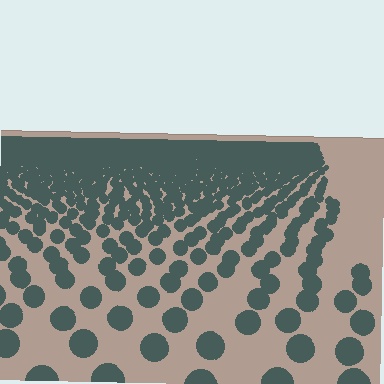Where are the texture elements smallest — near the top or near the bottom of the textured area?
Near the top.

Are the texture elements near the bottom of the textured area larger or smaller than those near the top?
Larger. Near the bottom, elements are closer to the viewer and appear at a bigger on-screen size.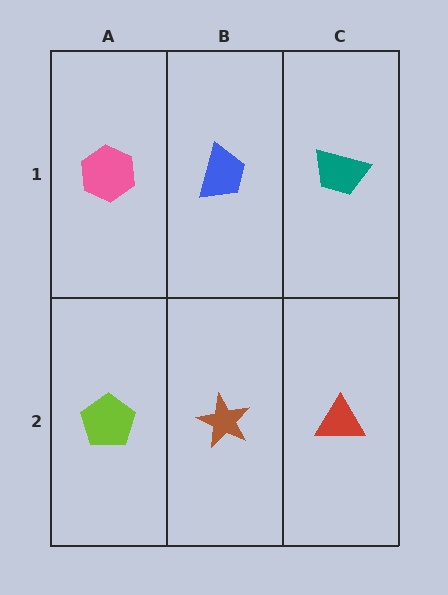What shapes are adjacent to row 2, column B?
A blue trapezoid (row 1, column B), a lime pentagon (row 2, column A), a red triangle (row 2, column C).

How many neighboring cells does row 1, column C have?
2.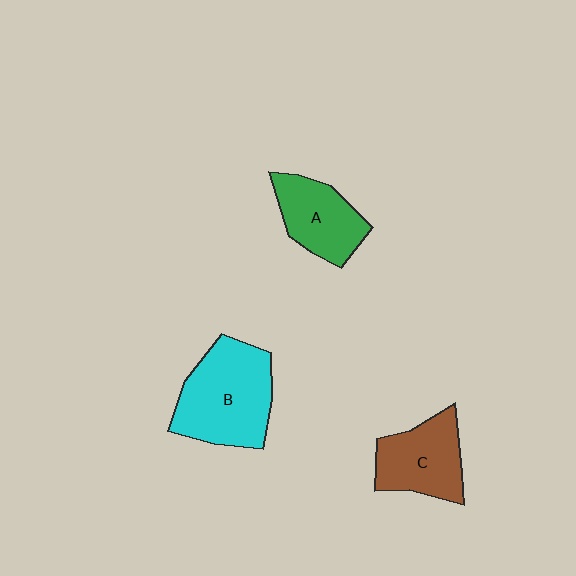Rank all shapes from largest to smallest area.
From largest to smallest: B (cyan), C (brown), A (green).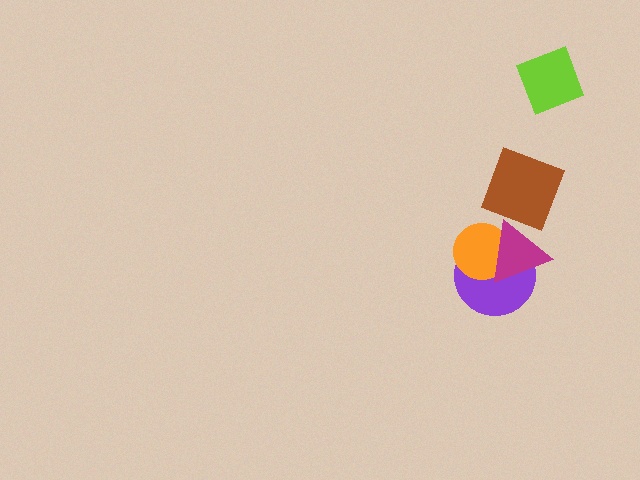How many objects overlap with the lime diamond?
0 objects overlap with the lime diamond.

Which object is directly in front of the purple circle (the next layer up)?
The orange circle is directly in front of the purple circle.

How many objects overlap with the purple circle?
2 objects overlap with the purple circle.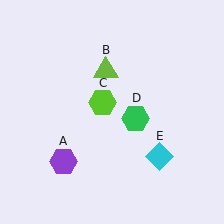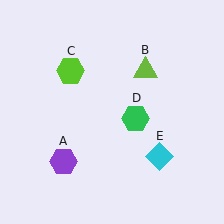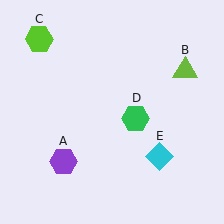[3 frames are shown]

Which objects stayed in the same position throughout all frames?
Purple hexagon (object A) and green hexagon (object D) and cyan diamond (object E) remained stationary.